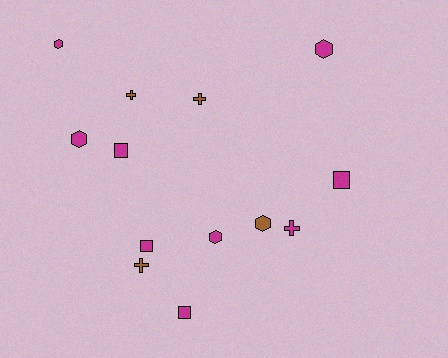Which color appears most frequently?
Magenta, with 9 objects.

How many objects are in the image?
There are 13 objects.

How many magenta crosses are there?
There is 1 magenta cross.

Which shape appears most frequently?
Hexagon, with 5 objects.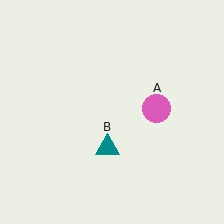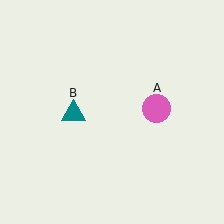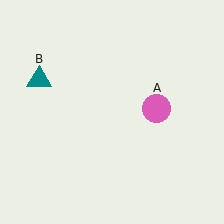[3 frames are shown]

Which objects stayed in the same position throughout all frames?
Pink circle (object A) remained stationary.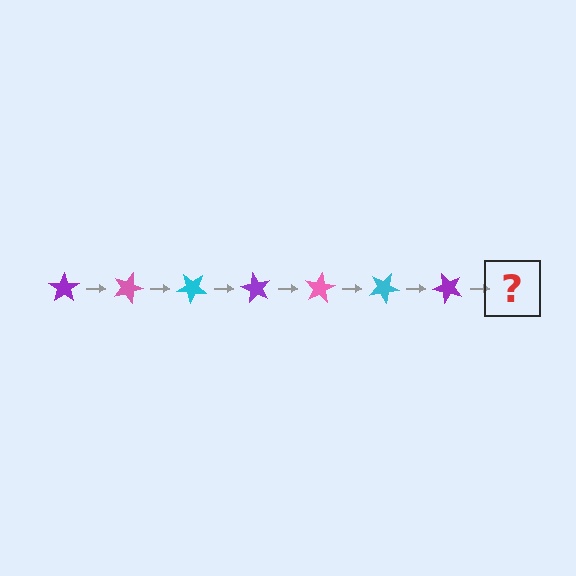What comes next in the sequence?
The next element should be a pink star, rotated 140 degrees from the start.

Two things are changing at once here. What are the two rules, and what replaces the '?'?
The two rules are that it rotates 20 degrees each step and the color cycles through purple, pink, and cyan. The '?' should be a pink star, rotated 140 degrees from the start.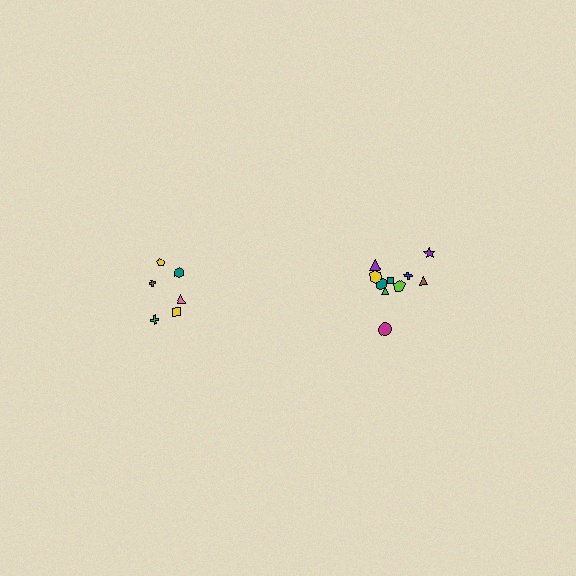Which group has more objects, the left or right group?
The right group.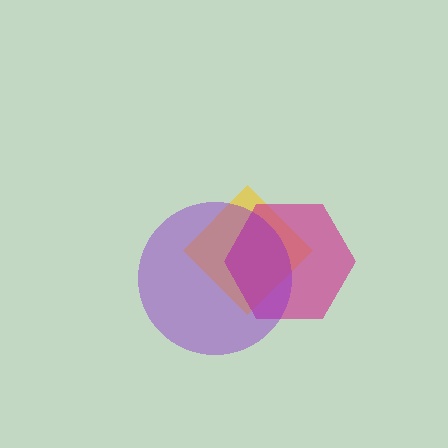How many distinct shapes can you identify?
There are 3 distinct shapes: a yellow diamond, a magenta hexagon, a purple circle.